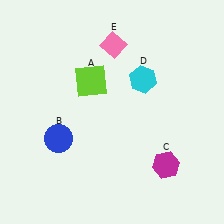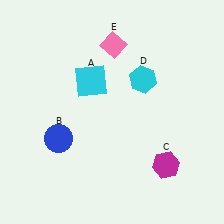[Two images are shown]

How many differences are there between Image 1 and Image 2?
There is 1 difference between the two images.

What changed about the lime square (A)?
In Image 1, A is lime. In Image 2, it changed to cyan.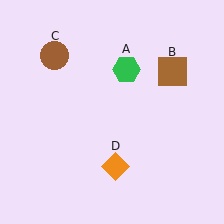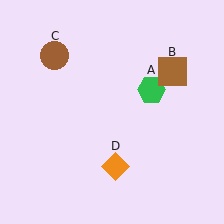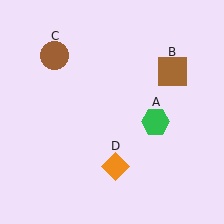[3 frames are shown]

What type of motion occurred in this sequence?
The green hexagon (object A) rotated clockwise around the center of the scene.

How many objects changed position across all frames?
1 object changed position: green hexagon (object A).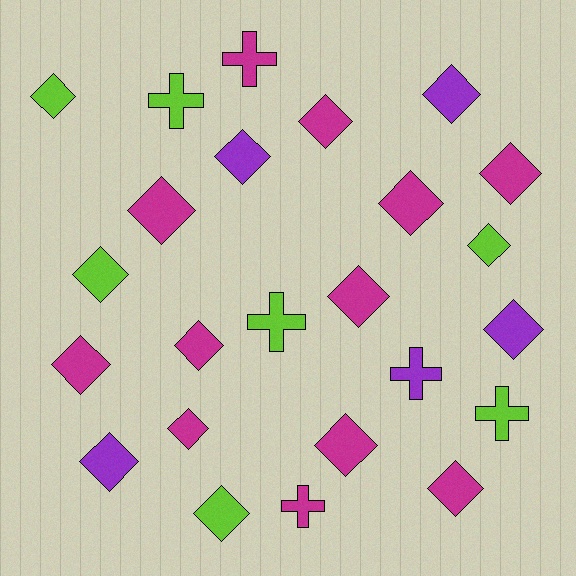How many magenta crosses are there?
There are 2 magenta crosses.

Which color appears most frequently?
Magenta, with 12 objects.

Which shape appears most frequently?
Diamond, with 18 objects.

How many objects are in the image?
There are 24 objects.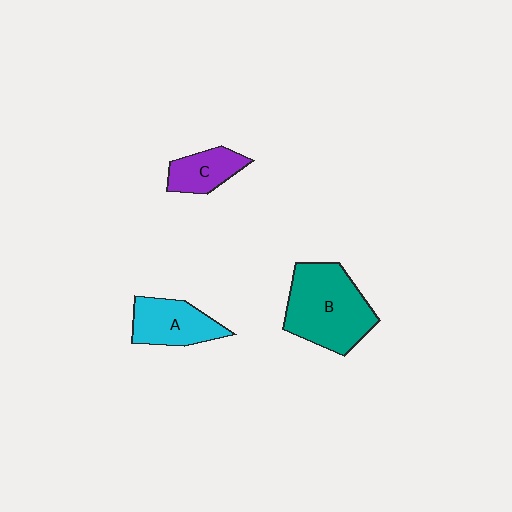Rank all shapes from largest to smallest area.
From largest to smallest: B (teal), A (cyan), C (purple).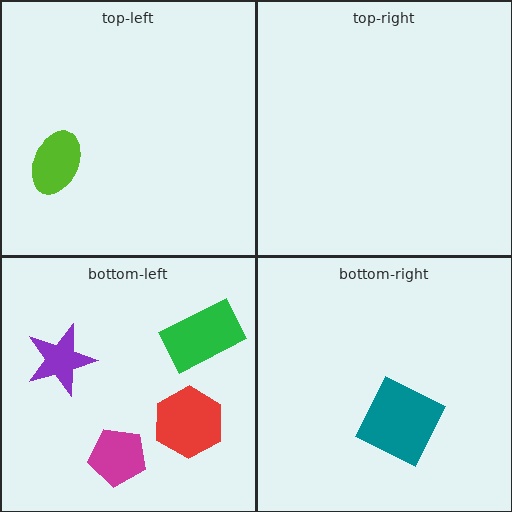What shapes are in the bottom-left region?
The magenta pentagon, the red hexagon, the purple star, the green rectangle.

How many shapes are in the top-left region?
1.